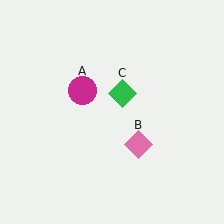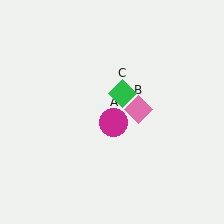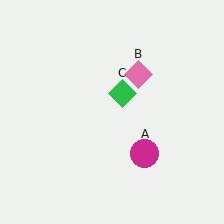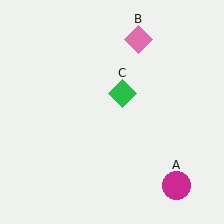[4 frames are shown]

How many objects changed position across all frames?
2 objects changed position: magenta circle (object A), pink diamond (object B).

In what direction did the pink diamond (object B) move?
The pink diamond (object B) moved up.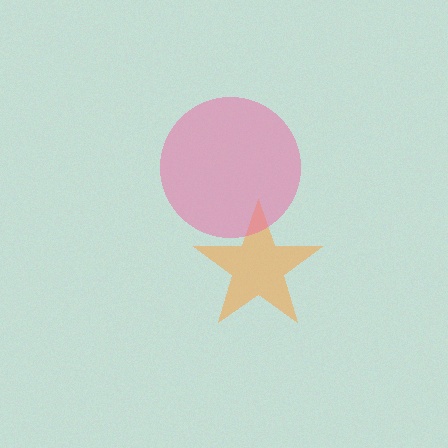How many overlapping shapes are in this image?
There are 2 overlapping shapes in the image.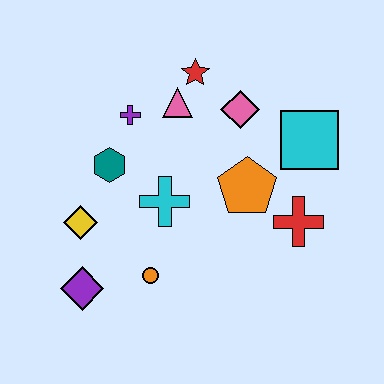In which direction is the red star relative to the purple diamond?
The red star is above the purple diamond.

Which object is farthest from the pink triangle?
The purple diamond is farthest from the pink triangle.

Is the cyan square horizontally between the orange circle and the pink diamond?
No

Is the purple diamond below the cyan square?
Yes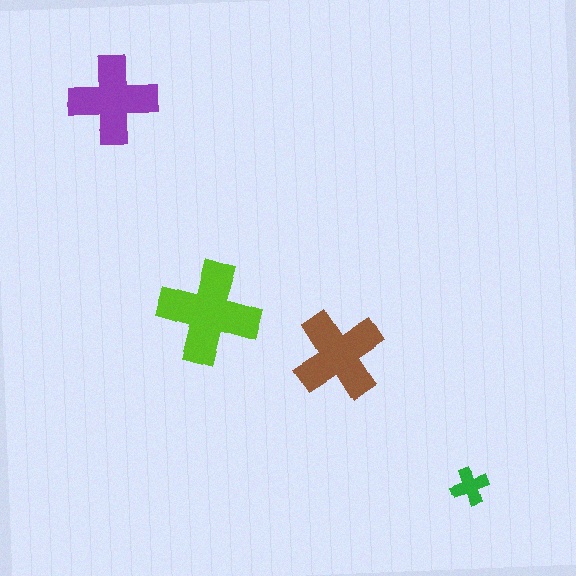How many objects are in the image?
There are 4 objects in the image.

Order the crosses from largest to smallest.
the lime one, the brown one, the purple one, the green one.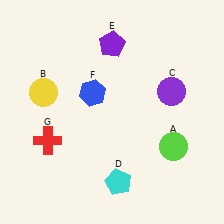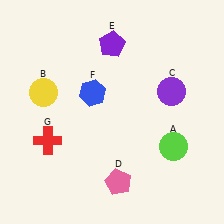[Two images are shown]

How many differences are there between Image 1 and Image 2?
There is 1 difference between the two images.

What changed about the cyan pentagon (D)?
In Image 1, D is cyan. In Image 2, it changed to pink.